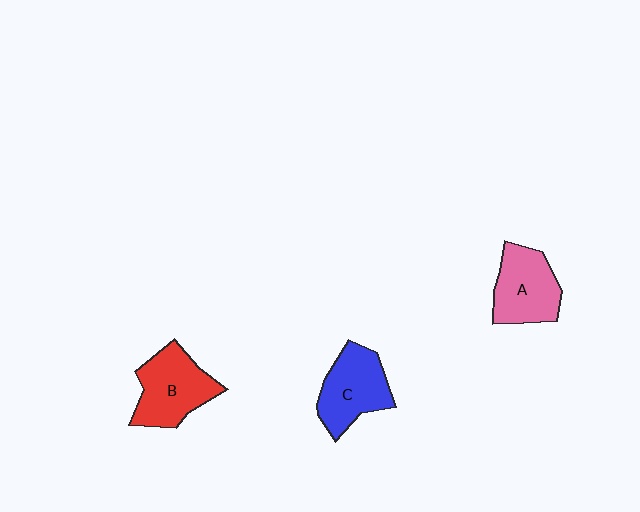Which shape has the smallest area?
Shape A (pink).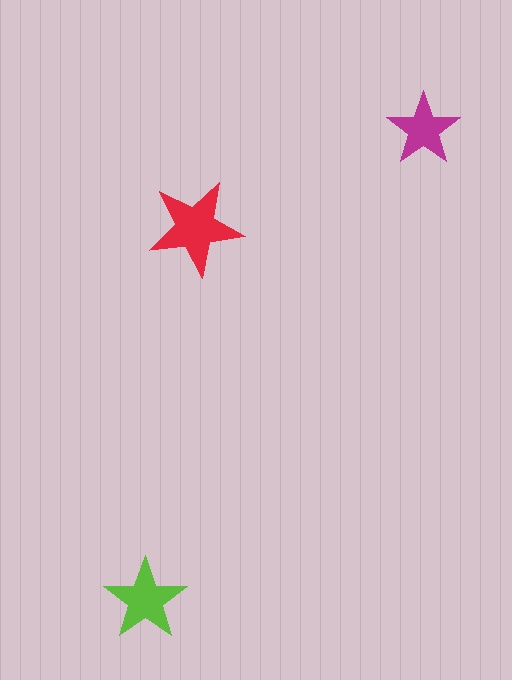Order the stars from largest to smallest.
the red one, the lime one, the magenta one.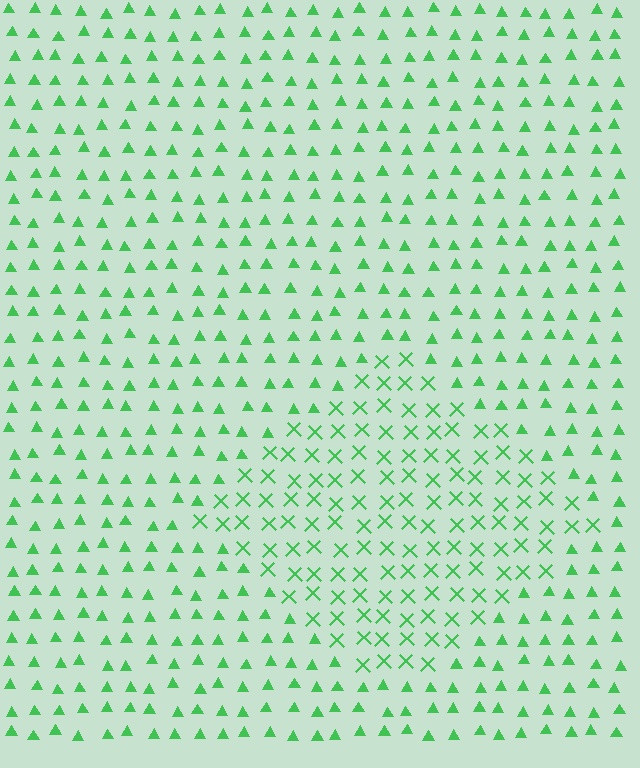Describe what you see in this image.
The image is filled with small green elements arranged in a uniform grid. A diamond-shaped region contains X marks, while the surrounding area contains triangles. The boundary is defined purely by the change in element shape.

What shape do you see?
I see a diamond.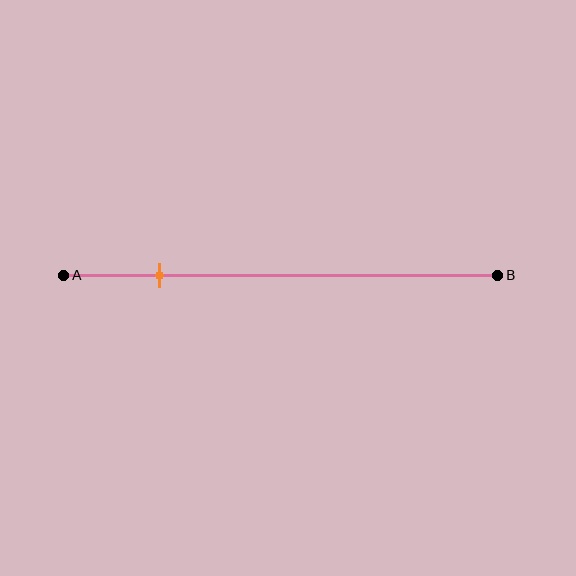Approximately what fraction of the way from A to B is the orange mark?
The orange mark is approximately 20% of the way from A to B.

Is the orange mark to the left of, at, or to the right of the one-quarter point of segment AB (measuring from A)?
The orange mark is approximately at the one-quarter point of segment AB.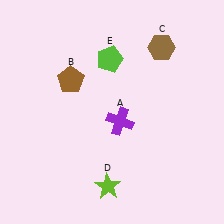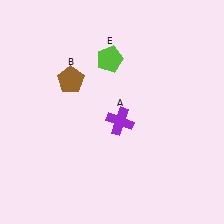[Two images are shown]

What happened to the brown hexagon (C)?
The brown hexagon (C) was removed in Image 2. It was in the top-right area of Image 1.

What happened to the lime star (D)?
The lime star (D) was removed in Image 2. It was in the bottom-left area of Image 1.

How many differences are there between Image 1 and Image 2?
There are 2 differences between the two images.